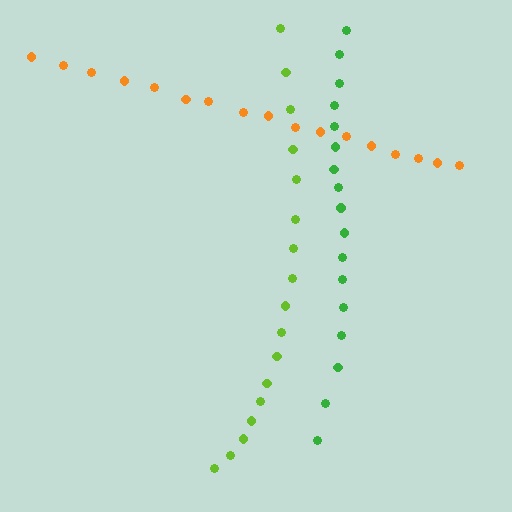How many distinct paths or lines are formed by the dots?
There are 3 distinct paths.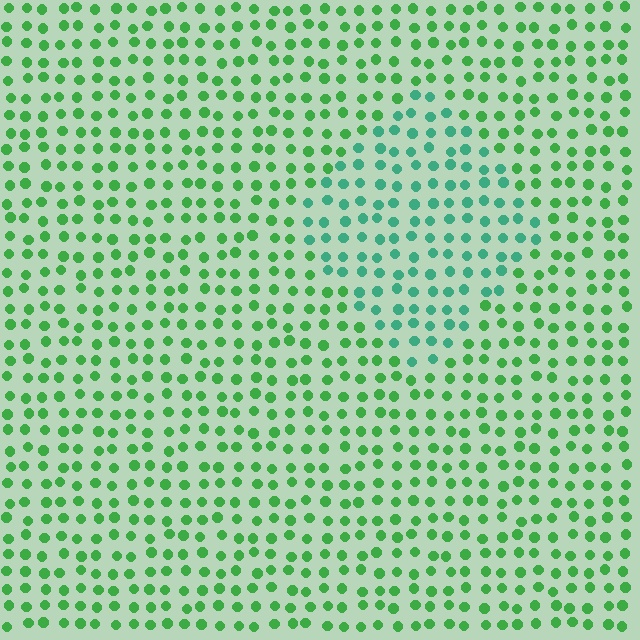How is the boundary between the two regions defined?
The boundary is defined purely by a slight shift in hue (about 33 degrees). Spacing, size, and orientation are identical on both sides.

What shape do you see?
I see a diamond.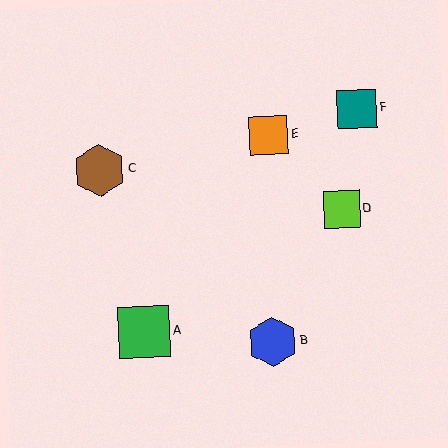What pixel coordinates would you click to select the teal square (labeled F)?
Click at (357, 109) to select the teal square F.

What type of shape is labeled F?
Shape F is a teal square.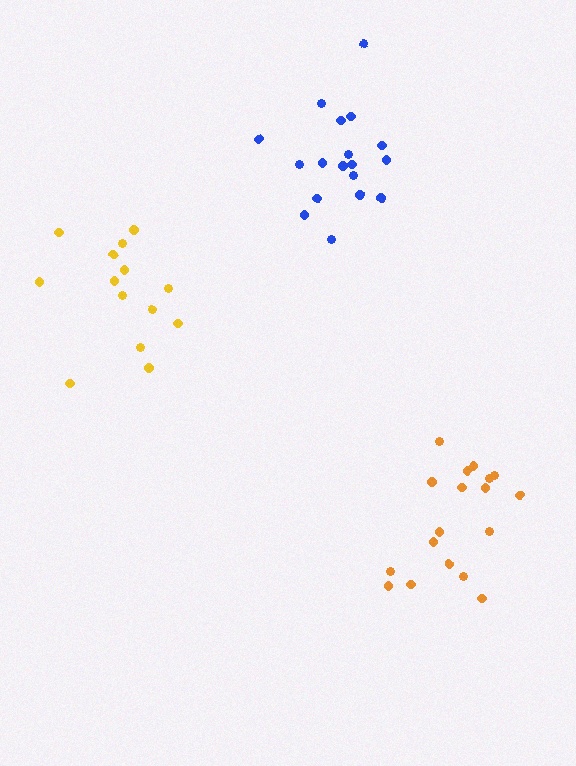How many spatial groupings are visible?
There are 3 spatial groupings.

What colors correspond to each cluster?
The clusters are colored: blue, orange, yellow.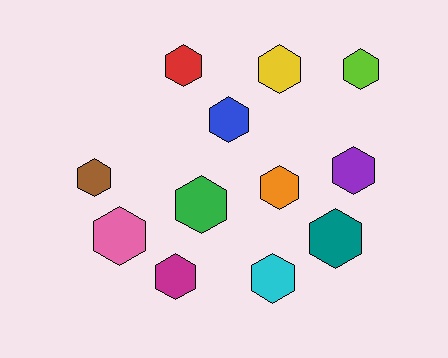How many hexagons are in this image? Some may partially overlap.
There are 12 hexagons.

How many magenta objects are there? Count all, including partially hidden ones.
There is 1 magenta object.